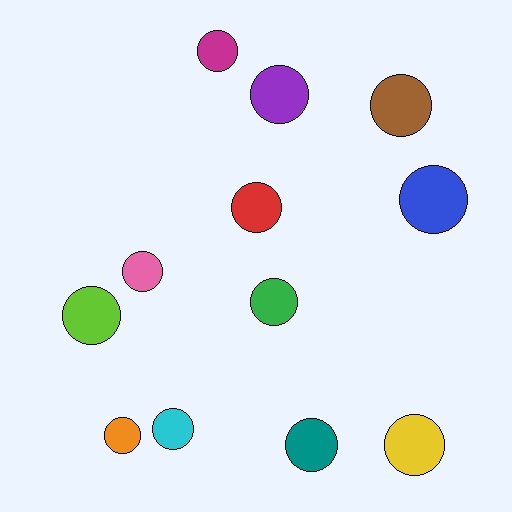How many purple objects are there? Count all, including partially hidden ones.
There is 1 purple object.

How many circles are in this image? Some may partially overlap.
There are 12 circles.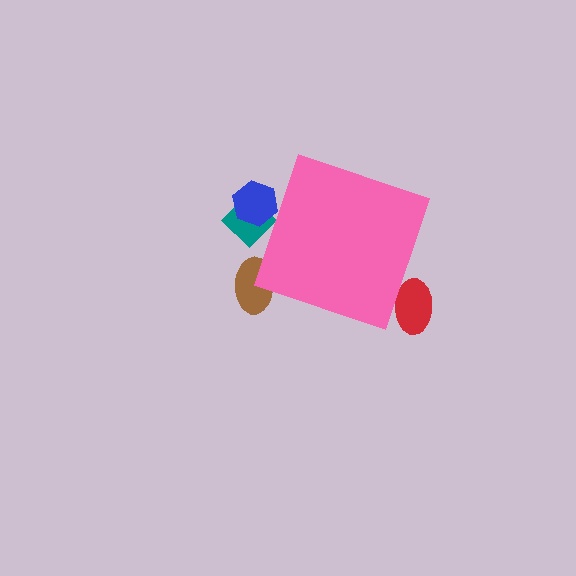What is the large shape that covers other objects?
A pink diamond.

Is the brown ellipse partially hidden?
Yes, the brown ellipse is partially hidden behind the pink diamond.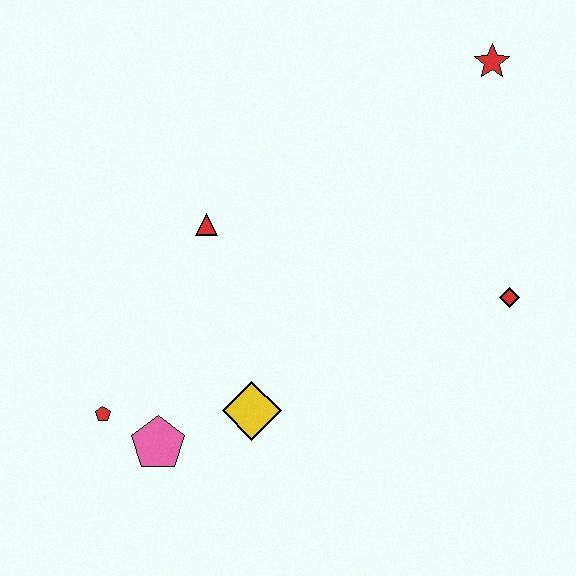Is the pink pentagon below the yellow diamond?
Yes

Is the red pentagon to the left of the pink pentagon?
Yes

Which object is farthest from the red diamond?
The red pentagon is farthest from the red diamond.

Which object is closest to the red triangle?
The yellow diamond is closest to the red triangle.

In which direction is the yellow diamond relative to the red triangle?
The yellow diamond is below the red triangle.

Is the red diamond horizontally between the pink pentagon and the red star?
No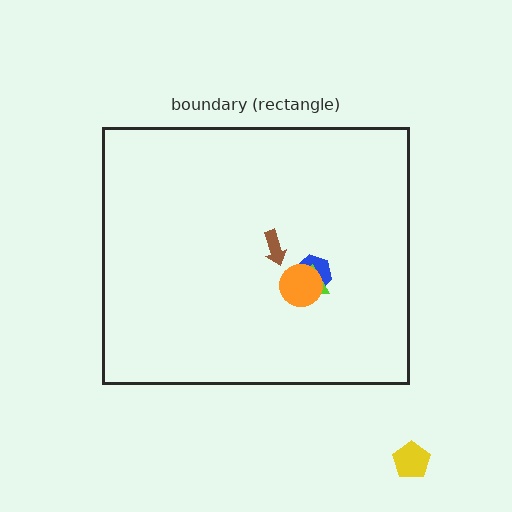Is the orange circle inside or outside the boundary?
Inside.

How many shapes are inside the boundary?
4 inside, 1 outside.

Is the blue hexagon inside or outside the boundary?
Inside.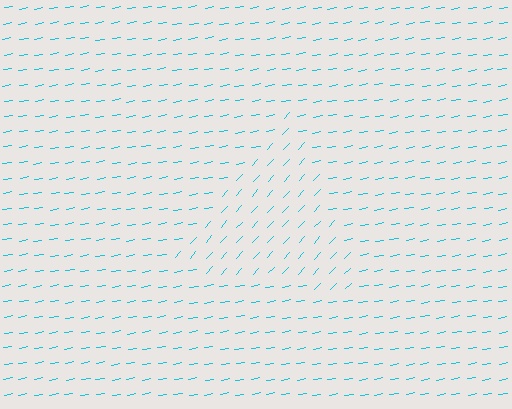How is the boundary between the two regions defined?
The boundary is defined purely by a change in line orientation (approximately 37 degrees difference). All lines are the same color and thickness.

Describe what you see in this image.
The image is filled with small cyan line segments. A triangle region in the image has lines oriented differently from the surrounding lines, creating a visible texture boundary.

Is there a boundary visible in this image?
Yes, there is a texture boundary formed by a change in line orientation.